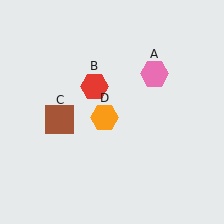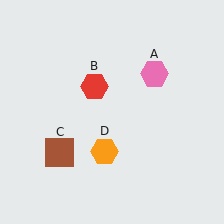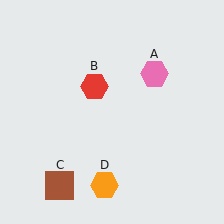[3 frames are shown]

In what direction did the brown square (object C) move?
The brown square (object C) moved down.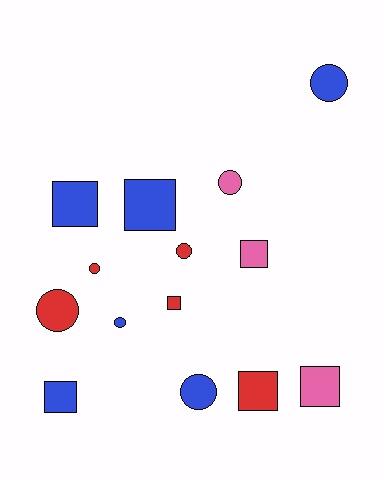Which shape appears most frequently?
Square, with 7 objects.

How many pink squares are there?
There are 2 pink squares.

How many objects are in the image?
There are 14 objects.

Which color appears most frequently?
Blue, with 6 objects.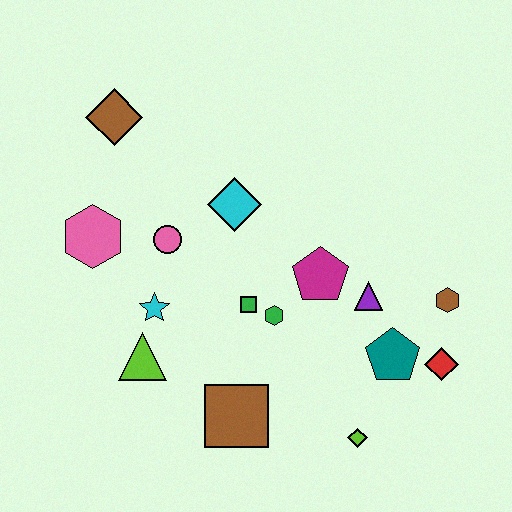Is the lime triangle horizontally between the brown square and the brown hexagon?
No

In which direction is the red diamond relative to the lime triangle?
The red diamond is to the right of the lime triangle.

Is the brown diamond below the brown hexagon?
No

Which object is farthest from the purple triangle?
The brown diamond is farthest from the purple triangle.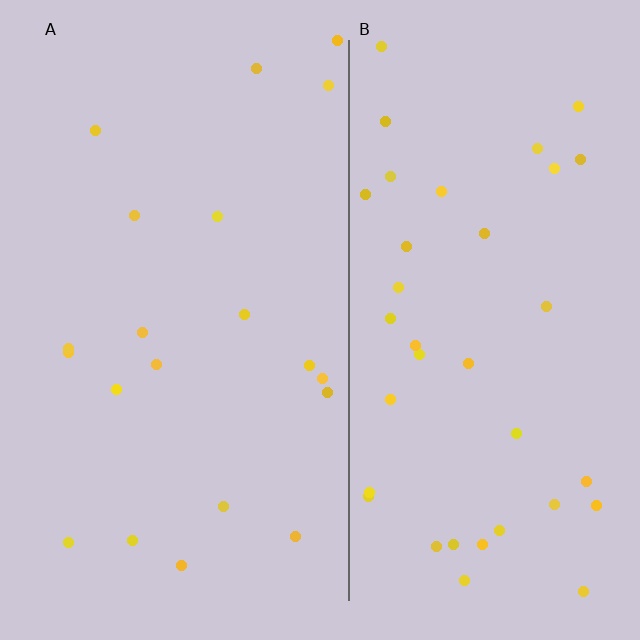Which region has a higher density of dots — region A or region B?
B (the right).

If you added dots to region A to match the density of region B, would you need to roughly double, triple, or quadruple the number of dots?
Approximately double.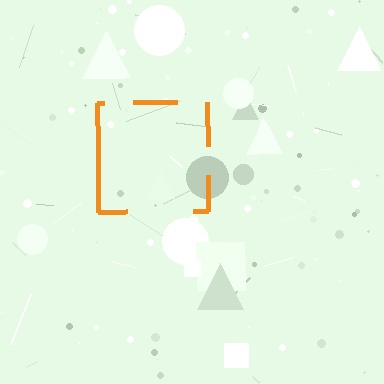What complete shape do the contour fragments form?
The contour fragments form a square.